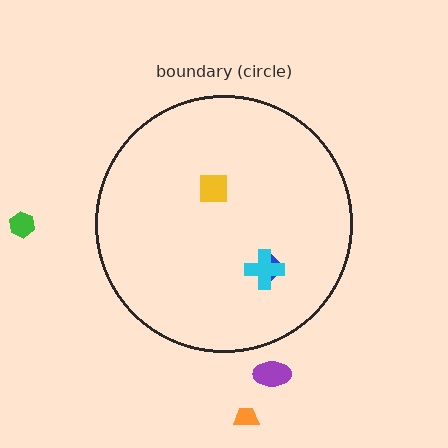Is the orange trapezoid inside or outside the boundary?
Outside.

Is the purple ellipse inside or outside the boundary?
Outside.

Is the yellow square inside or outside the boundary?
Inside.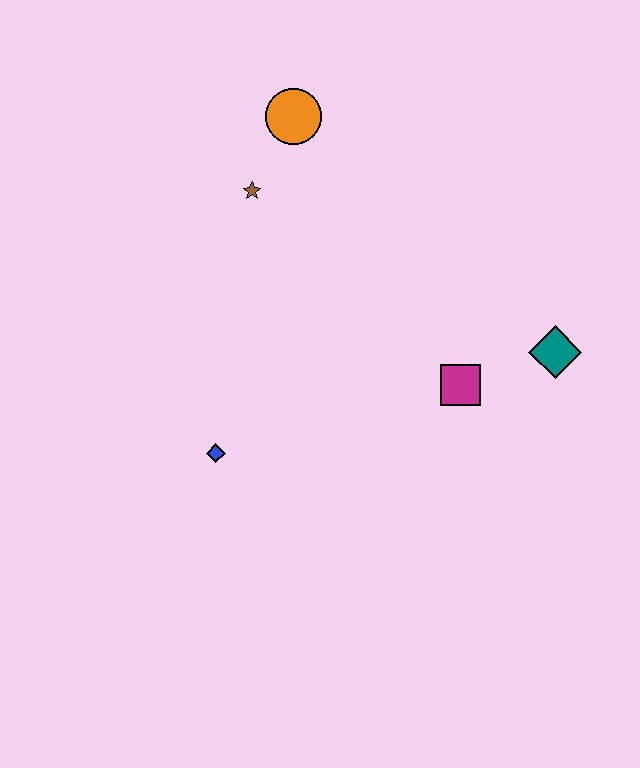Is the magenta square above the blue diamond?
Yes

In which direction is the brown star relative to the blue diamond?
The brown star is above the blue diamond.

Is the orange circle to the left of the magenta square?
Yes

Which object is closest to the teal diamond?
The magenta square is closest to the teal diamond.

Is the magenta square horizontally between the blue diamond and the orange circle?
No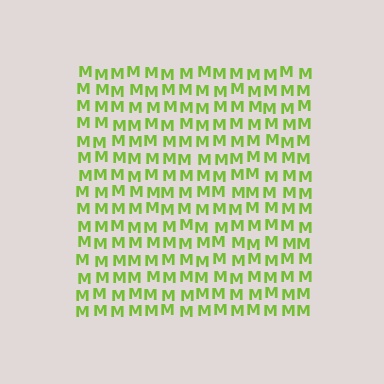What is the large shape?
The large shape is a square.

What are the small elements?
The small elements are letter M's.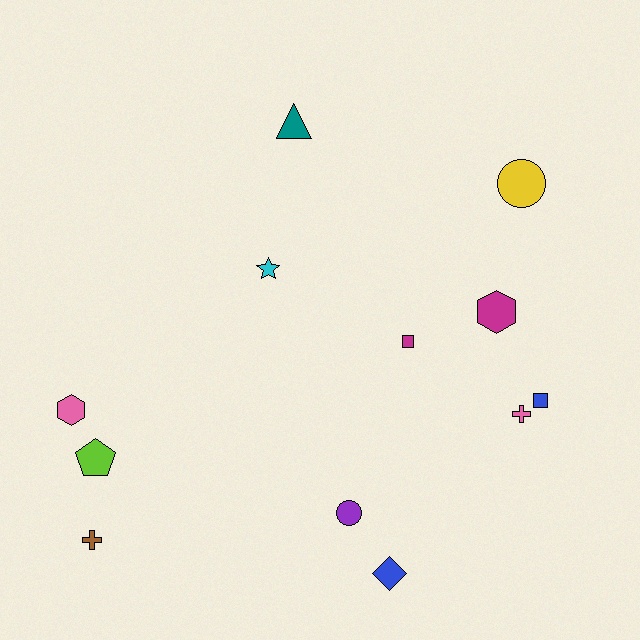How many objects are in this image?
There are 12 objects.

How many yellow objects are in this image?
There is 1 yellow object.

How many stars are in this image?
There is 1 star.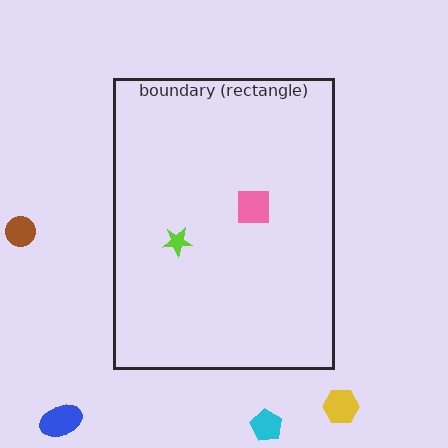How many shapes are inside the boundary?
2 inside, 4 outside.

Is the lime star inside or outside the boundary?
Inside.